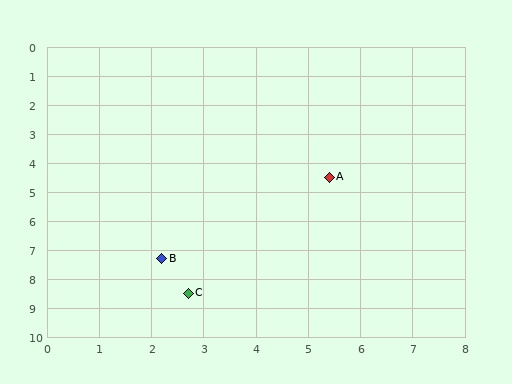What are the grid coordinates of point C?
Point C is at approximately (2.7, 8.5).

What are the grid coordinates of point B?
Point B is at approximately (2.2, 7.3).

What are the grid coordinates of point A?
Point A is at approximately (5.4, 4.5).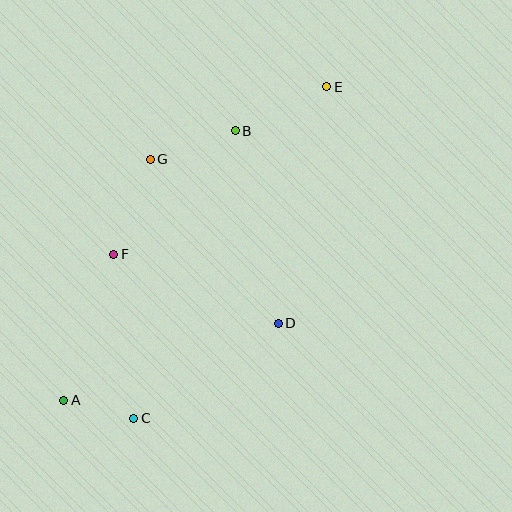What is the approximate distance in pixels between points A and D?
The distance between A and D is approximately 228 pixels.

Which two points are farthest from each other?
Points A and E are farthest from each other.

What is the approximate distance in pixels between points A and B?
The distance between A and B is approximately 320 pixels.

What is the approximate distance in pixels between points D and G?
The distance between D and G is approximately 208 pixels.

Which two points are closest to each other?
Points A and C are closest to each other.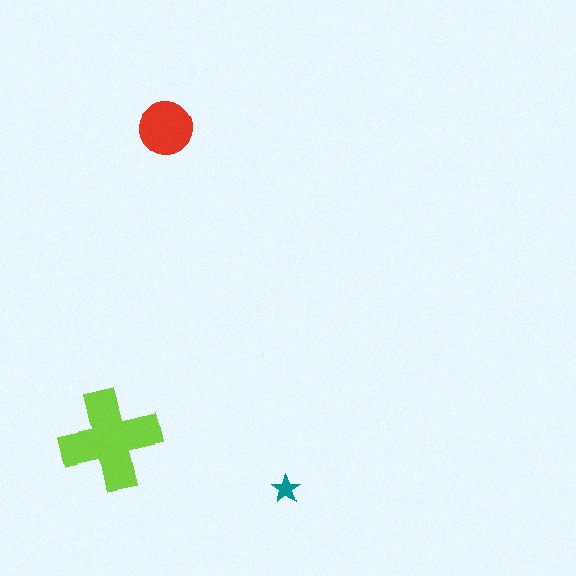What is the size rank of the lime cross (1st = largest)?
1st.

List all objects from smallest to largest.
The teal star, the red circle, the lime cross.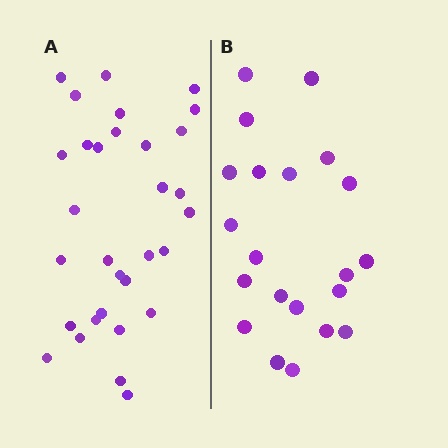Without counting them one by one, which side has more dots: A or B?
Region A (the left region) has more dots.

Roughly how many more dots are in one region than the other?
Region A has roughly 10 or so more dots than region B.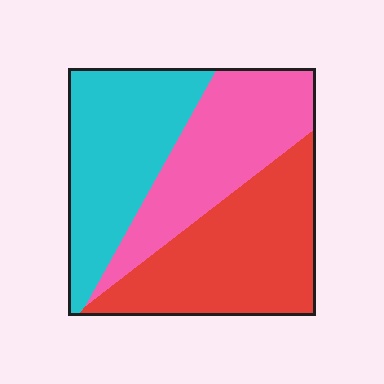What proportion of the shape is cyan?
Cyan covers 32% of the shape.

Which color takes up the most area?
Red, at roughly 35%.